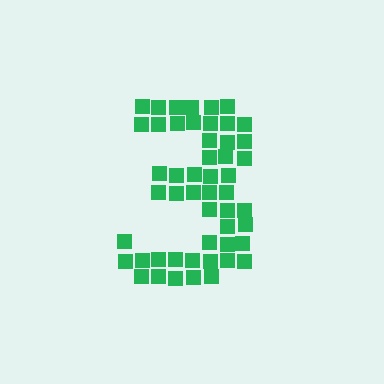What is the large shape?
The large shape is the digit 3.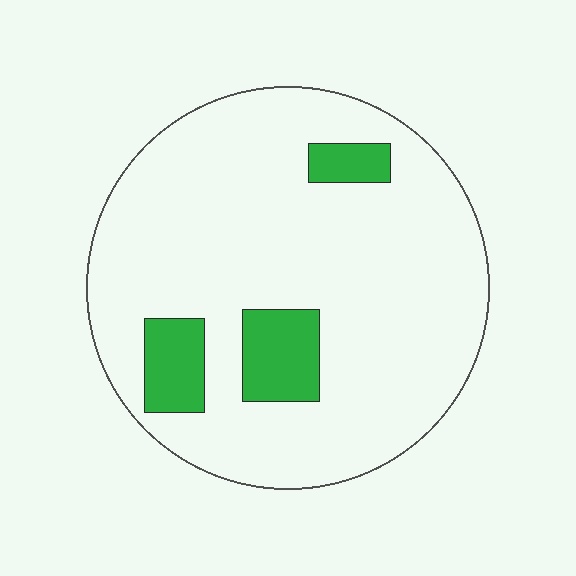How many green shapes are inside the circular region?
3.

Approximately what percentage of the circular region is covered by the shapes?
Approximately 15%.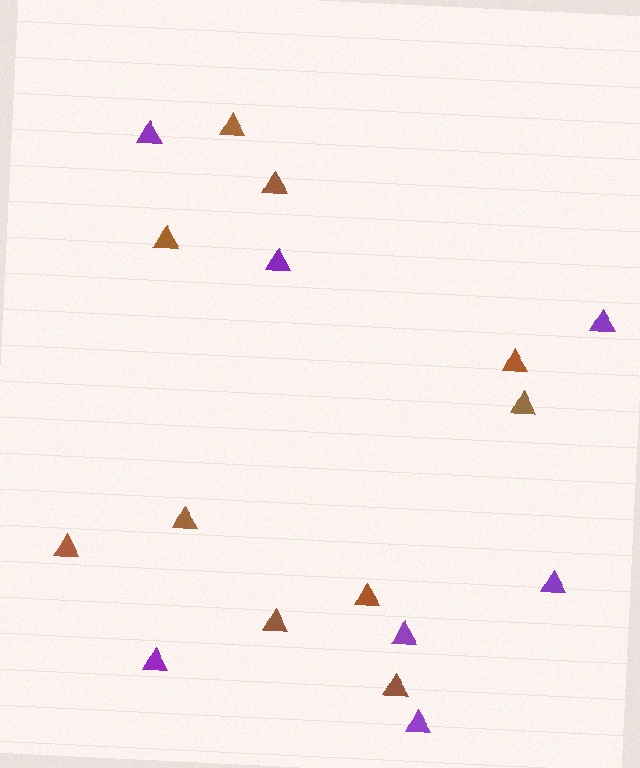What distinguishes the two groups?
There are 2 groups: one group of brown triangles (10) and one group of purple triangles (7).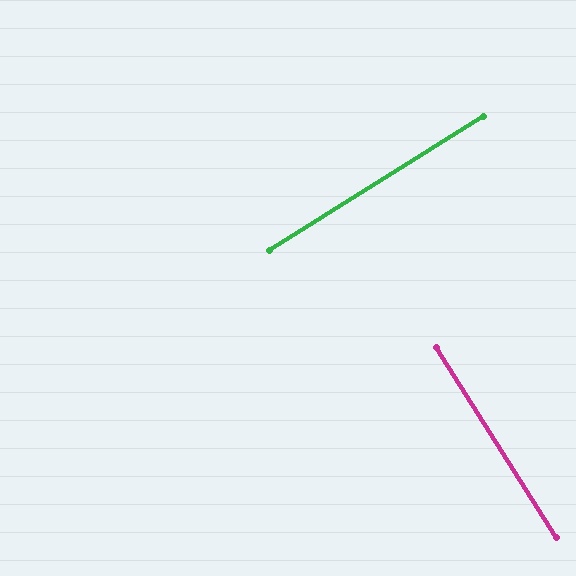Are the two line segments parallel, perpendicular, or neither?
Perpendicular — they meet at approximately 90°.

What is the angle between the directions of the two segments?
Approximately 90 degrees.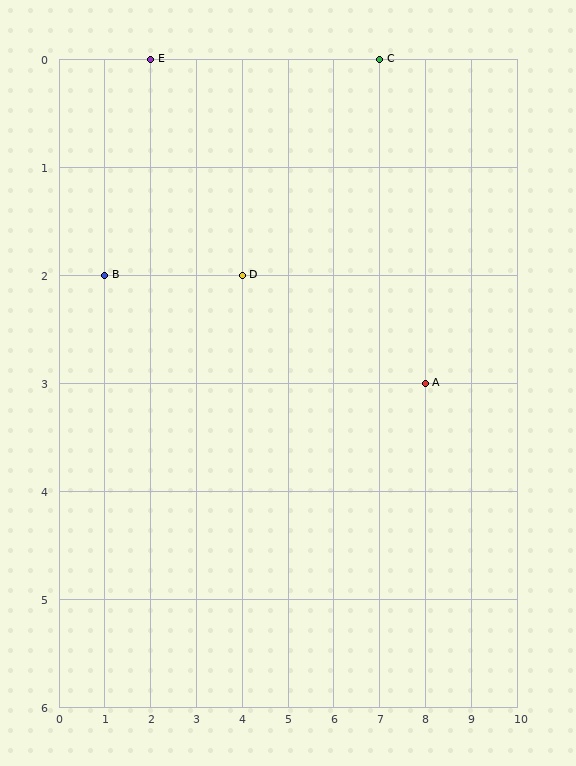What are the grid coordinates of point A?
Point A is at grid coordinates (8, 3).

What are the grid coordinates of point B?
Point B is at grid coordinates (1, 2).